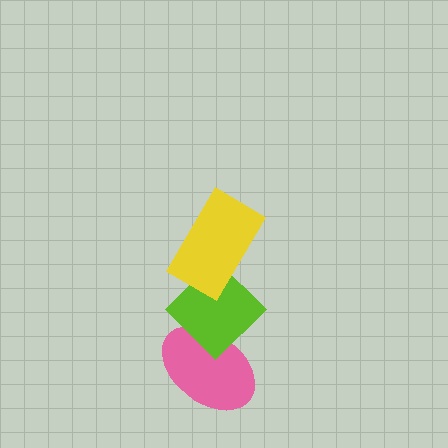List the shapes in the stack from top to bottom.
From top to bottom: the yellow rectangle, the lime diamond, the pink ellipse.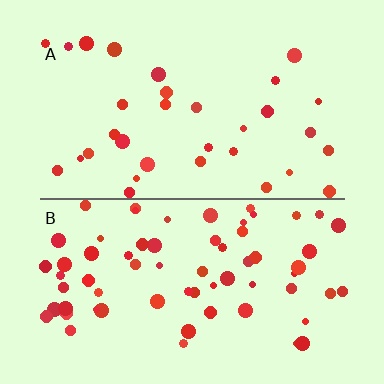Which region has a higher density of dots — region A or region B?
B (the bottom).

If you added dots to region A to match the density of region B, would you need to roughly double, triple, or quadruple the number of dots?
Approximately double.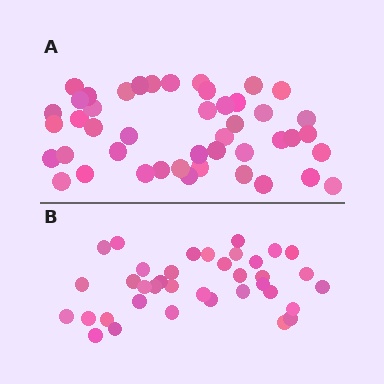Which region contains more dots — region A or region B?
Region A (the top region) has more dots.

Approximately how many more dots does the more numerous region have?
Region A has roughly 8 or so more dots than region B.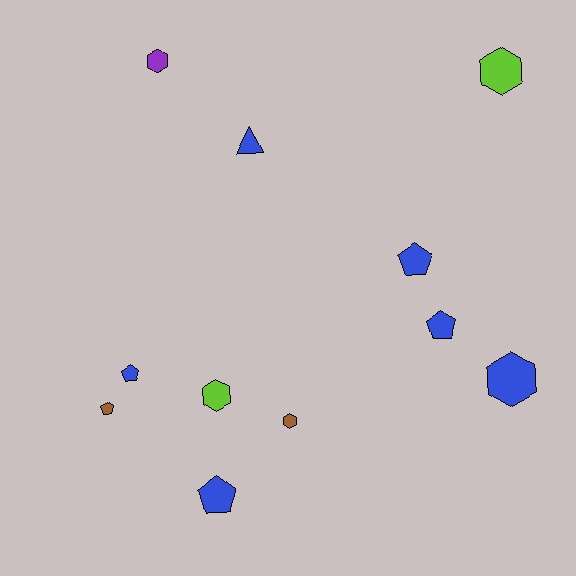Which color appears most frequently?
Blue, with 6 objects.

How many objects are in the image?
There are 11 objects.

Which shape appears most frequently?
Pentagon, with 5 objects.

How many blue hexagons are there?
There is 1 blue hexagon.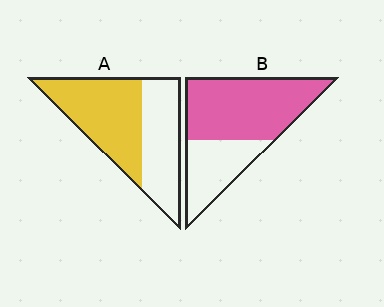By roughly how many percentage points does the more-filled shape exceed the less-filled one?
By roughly 10 percentage points (B over A).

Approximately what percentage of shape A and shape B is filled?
A is approximately 55% and B is approximately 65%.